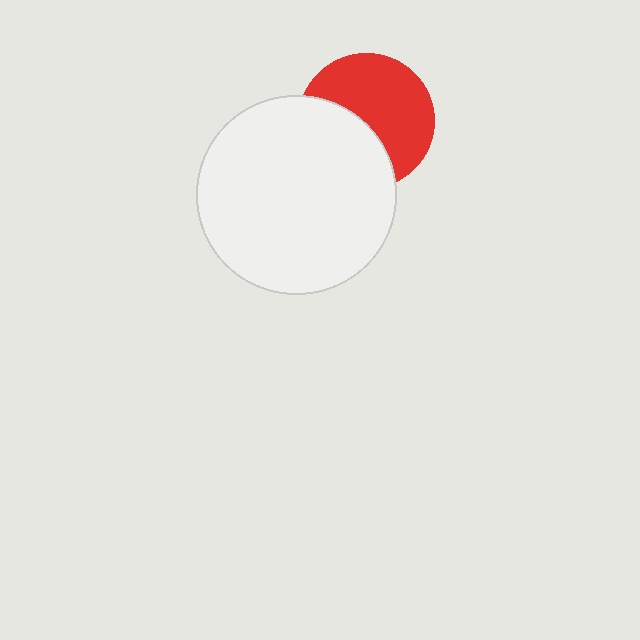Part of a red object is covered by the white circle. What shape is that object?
It is a circle.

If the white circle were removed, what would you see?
You would see the complete red circle.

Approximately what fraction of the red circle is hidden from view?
Roughly 41% of the red circle is hidden behind the white circle.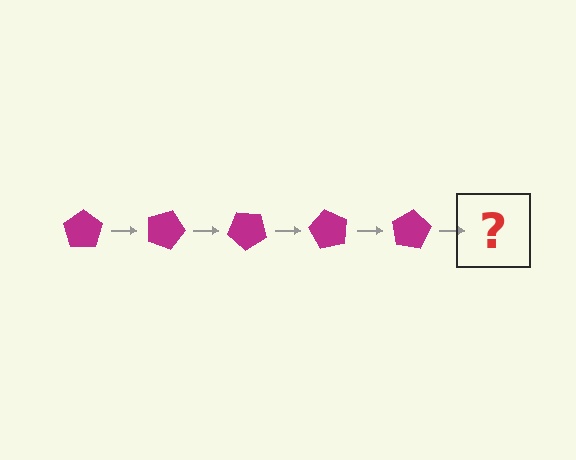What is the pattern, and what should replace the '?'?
The pattern is that the pentagon rotates 20 degrees each step. The '?' should be a magenta pentagon rotated 100 degrees.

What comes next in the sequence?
The next element should be a magenta pentagon rotated 100 degrees.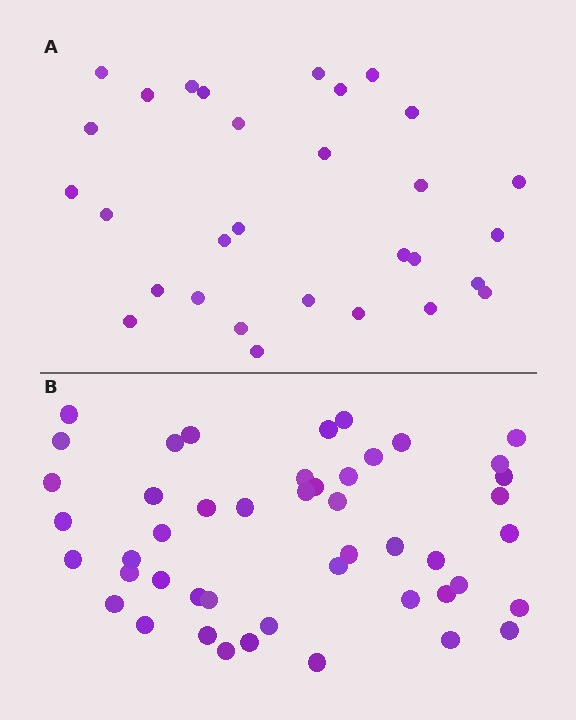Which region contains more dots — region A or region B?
Region B (the bottom region) has more dots.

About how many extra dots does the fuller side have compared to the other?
Region B has approximately 15 more dots than region A.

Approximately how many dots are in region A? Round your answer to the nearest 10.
About 30 dots.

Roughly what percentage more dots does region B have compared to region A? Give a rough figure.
About 55% more.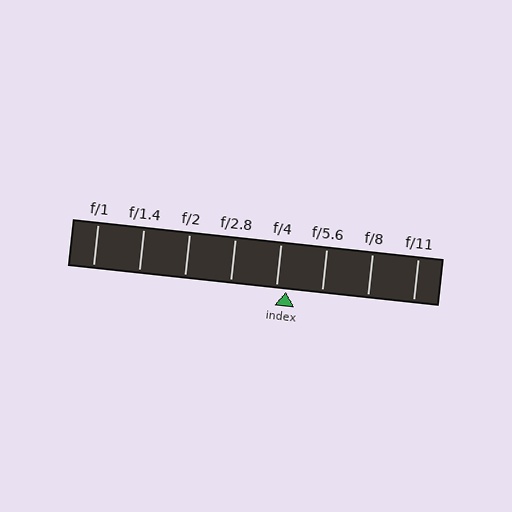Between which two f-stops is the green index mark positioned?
The index mark is between f/4 and f/5.6.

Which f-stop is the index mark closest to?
The index mark is closest to f/4.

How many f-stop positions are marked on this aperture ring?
There are 8 f-stop positions marked.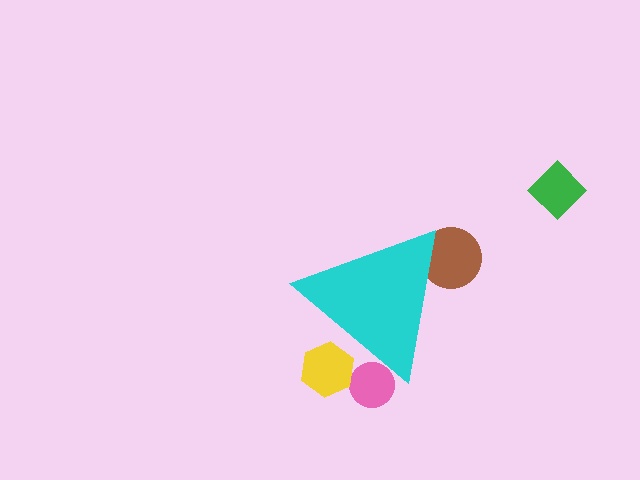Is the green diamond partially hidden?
No, the green diamond is fully visible.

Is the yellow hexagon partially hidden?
Yes, the yellow hexagon is partially hidden behind the cyan triangle.